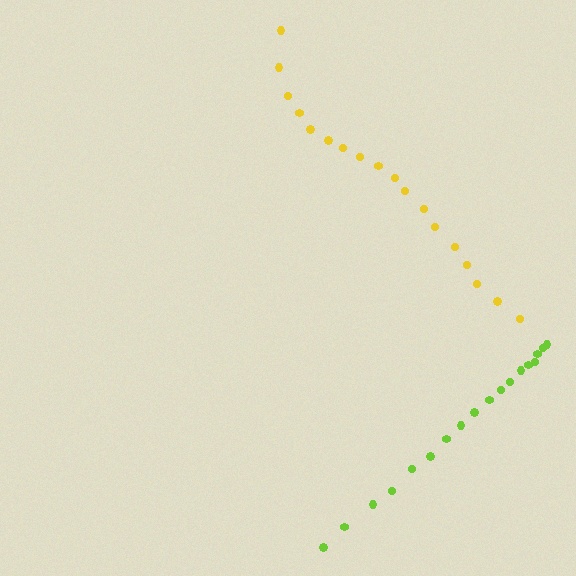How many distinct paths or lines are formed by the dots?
There are 2 distinct paths.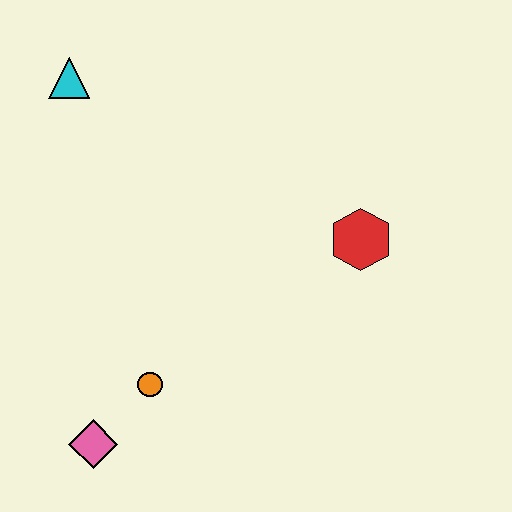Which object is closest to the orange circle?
The pink diamond is closest to the orange circle.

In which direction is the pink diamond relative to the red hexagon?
The pink diamond is to the left of the red hexagon.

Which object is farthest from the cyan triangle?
The pink diamond is farthest from the cyan triangle.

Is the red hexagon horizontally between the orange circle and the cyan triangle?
No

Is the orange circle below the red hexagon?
Yes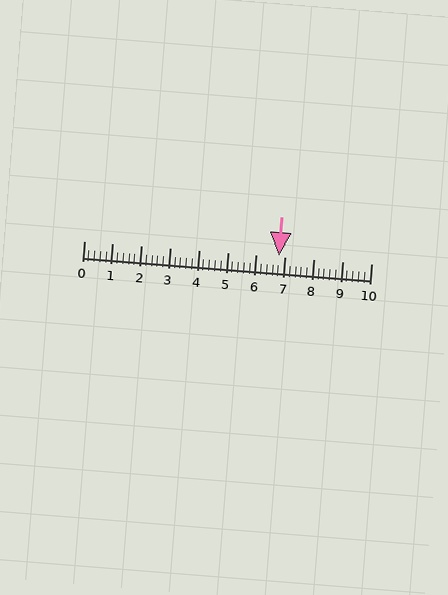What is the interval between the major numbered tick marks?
The major tick marks are spaced 1 units apart.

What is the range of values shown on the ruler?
The ruler shows values from 0 to 10.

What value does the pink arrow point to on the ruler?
The pink arrow points to approximately 6.8.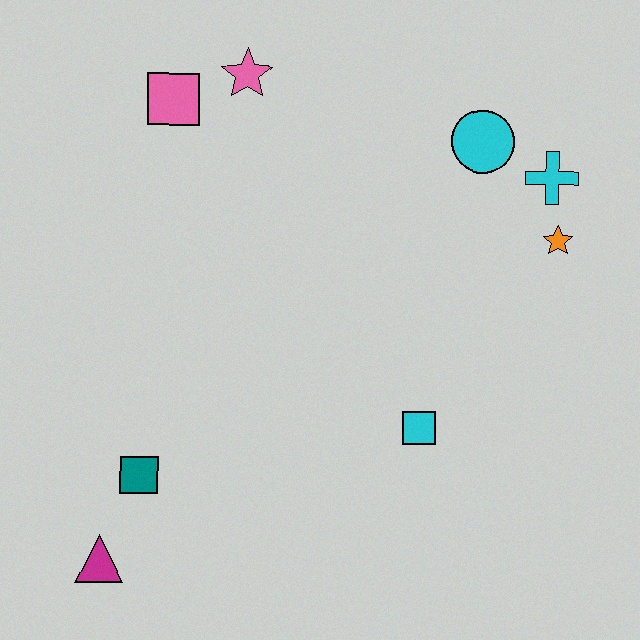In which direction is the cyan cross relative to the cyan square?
The cyan cross is above the cyan square.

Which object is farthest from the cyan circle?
The magenta triangle is farthest from the cyan circle.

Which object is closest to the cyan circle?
The cyan cross is closest to the cyan circle.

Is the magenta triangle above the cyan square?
No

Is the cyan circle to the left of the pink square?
No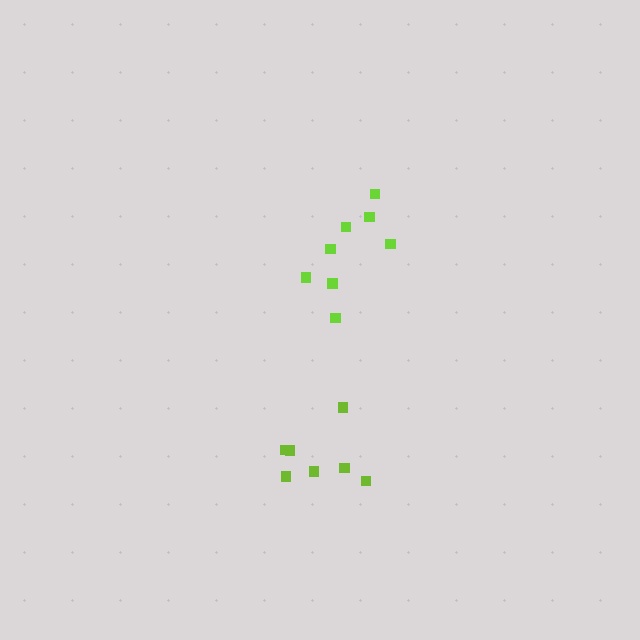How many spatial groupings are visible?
There are 2 spatial groupings.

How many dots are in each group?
Group 1: 8 dots, Group 2: 7 dots (15 total).